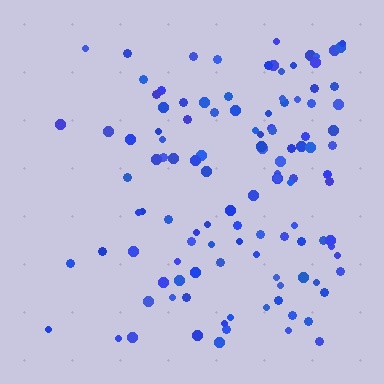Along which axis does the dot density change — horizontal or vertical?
Horizontal.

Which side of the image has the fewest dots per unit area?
The left.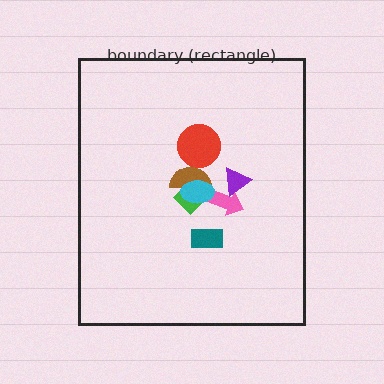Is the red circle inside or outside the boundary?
Inside.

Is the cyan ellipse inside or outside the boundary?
Inside.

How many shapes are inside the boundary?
7 inside, 0 outside.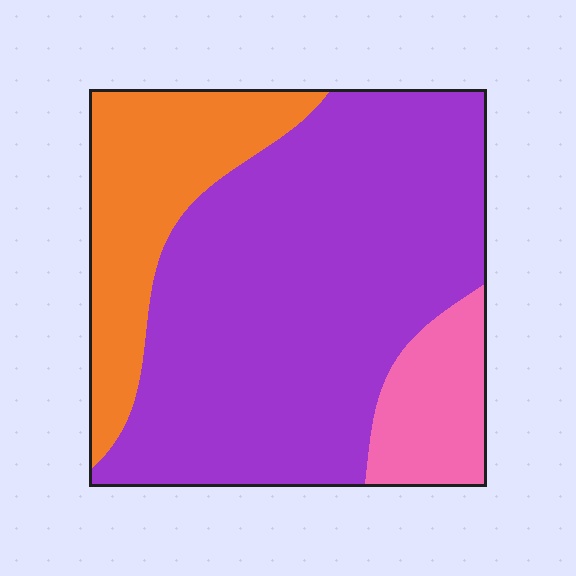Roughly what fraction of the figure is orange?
Orange takes up between a sixth and a third of the figure.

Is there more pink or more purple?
Purple.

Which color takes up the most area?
Purple, at roughly 65%.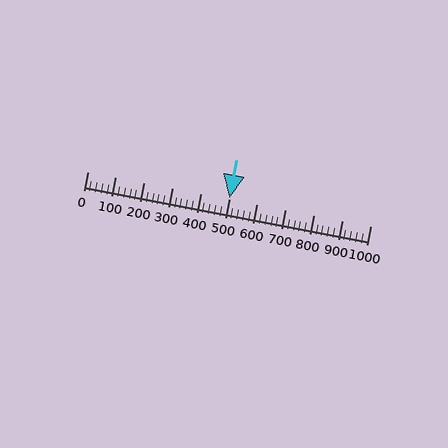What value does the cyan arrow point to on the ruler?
The cyan arrow points to approximately 500.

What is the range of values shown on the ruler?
The ruler shows values from 0 to 1000.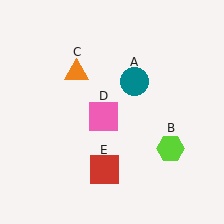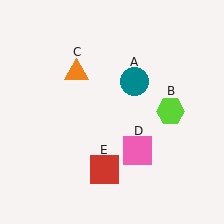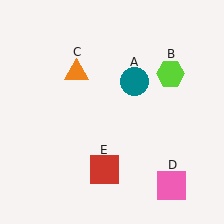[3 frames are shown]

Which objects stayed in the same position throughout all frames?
Teal circle (object A) and orange triangle (object C) and red square (object E) remained stationary.